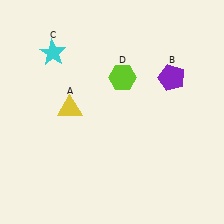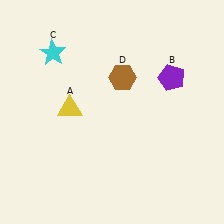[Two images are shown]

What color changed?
The hexagon (D) changed from lime in Image 1 to brown in Image 2.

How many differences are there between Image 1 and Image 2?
There is 1 difference between the two images.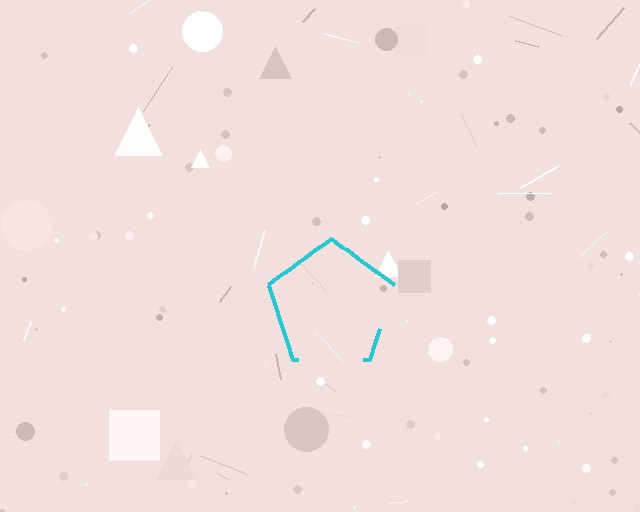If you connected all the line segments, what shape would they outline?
They would outline a pentagon.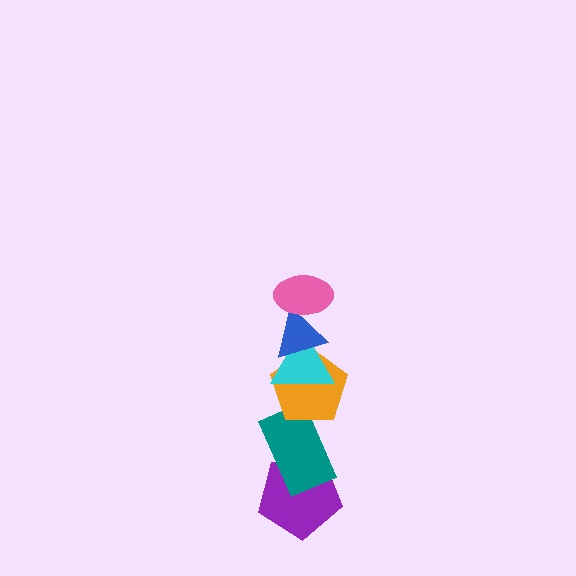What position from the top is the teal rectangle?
The teal rectangle is 5th from the top.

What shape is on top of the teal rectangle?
The orange pentagon is on top of the teal rectangle.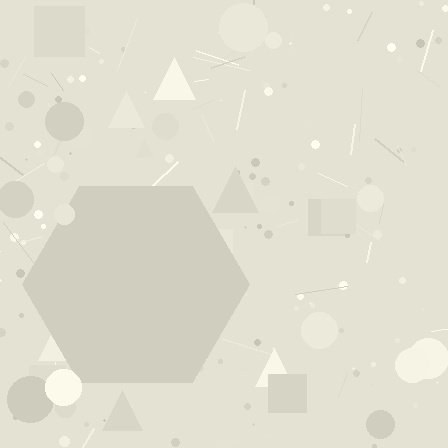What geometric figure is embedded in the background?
A hexagon is embedded in the background.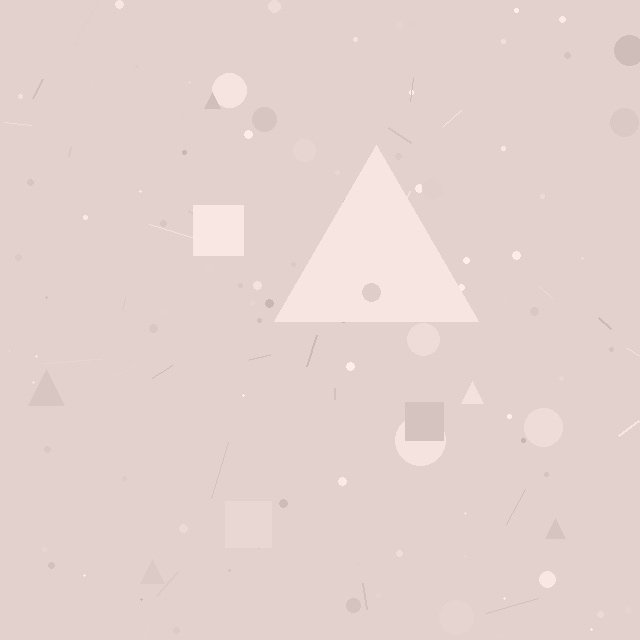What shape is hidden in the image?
A triangle is hidden in the image.